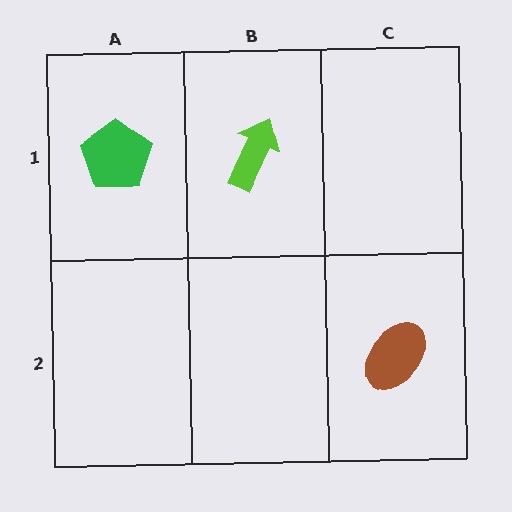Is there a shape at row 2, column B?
No, that cell is empty.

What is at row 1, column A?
A green pentagon.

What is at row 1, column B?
A lime arrow.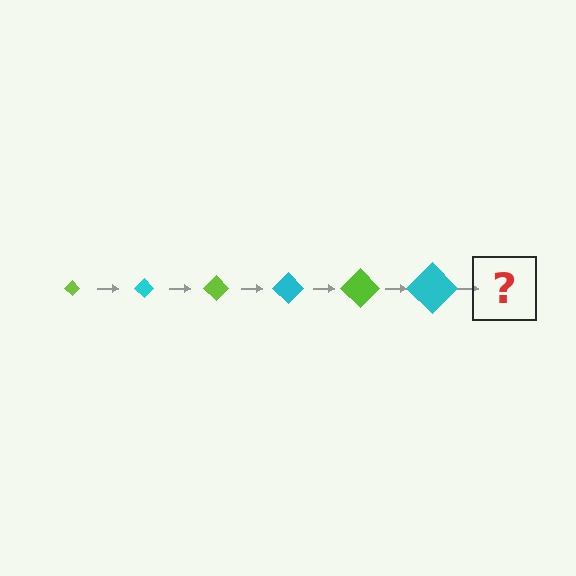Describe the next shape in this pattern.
It should be a lime diamond, larger than the previous one.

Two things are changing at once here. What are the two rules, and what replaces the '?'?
The two rules are that the diamond grows larger each step and the color cycles through lime and cyan. The '?' should be a lime diamond, larger than the previous one.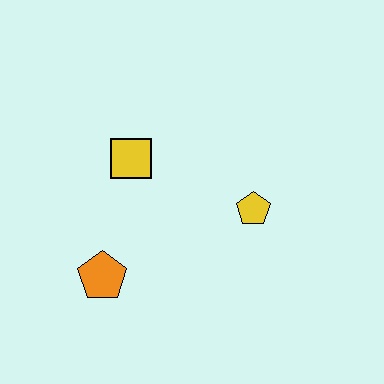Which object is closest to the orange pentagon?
The yellow square is closest to the orange pentagon.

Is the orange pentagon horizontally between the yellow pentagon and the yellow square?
No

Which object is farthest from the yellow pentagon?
The orange pentagon is farthest from the yellow pentagon.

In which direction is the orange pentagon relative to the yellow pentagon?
The orange pentagon is to the left of the yellow pentagon.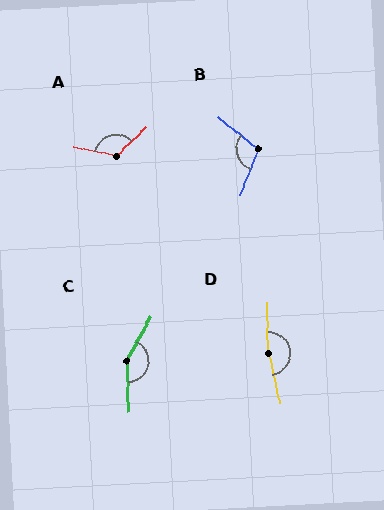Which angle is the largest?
D, at approximately 169 degrees.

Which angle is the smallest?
B, at approximately 108 degrees.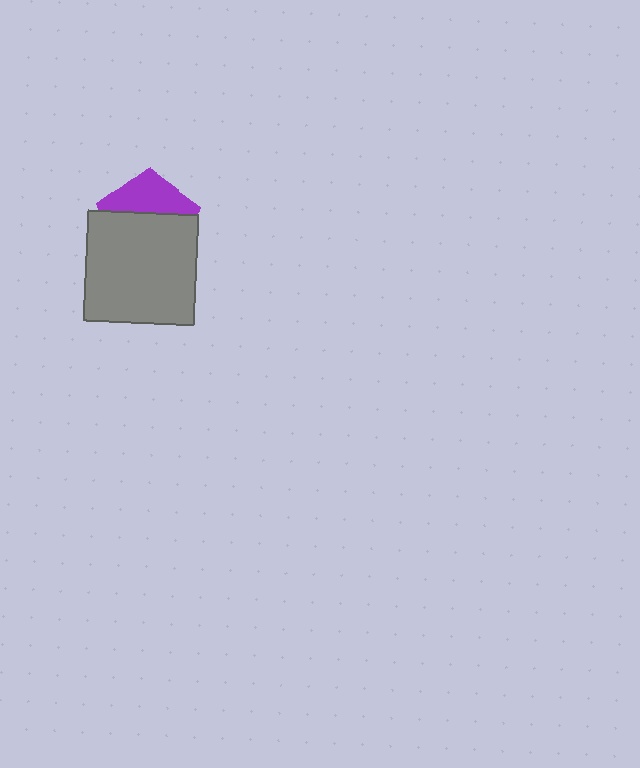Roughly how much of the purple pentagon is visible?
A small part of it is visible (roughly 36%).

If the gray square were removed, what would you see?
You would see the complete purple pentagon.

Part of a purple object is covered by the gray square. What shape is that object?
It is a pentagon.